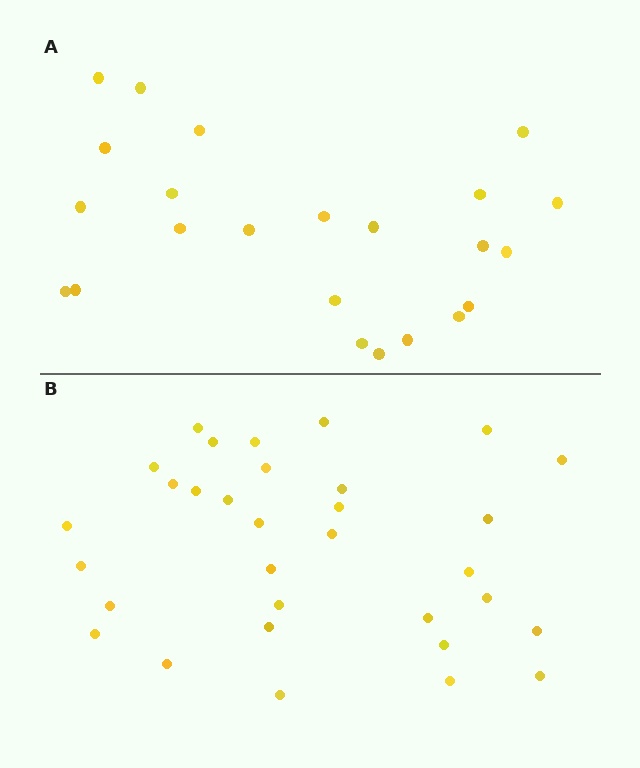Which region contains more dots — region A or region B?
Region B (the bottom region) has more dots.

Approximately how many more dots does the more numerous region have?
Region B has roughly 8 or so more dots than region A.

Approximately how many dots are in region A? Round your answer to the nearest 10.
About 20 dots. (The exact count is 23, which rounds to 20.)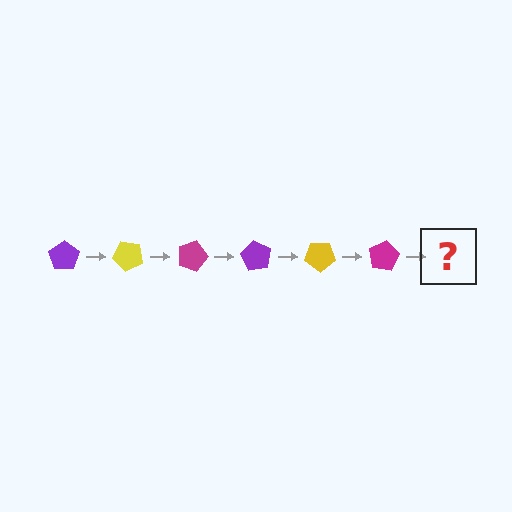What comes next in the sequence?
The next element should be a purple pentagon, rotated 270 degrees from the start.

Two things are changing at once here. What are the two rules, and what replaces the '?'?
The two rules are that it rotates 45 degrees each step and the color cycles through purple, yellow, and magenta. The '?' should be a purple pentagon, rotated 270 degrees from the start.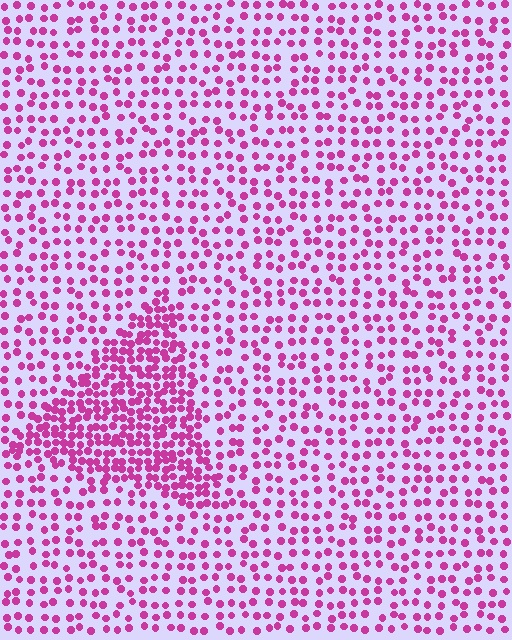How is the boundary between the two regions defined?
The boundary is defined by a change in element density (approximately 2.2x ratio). All elements are the same color, size, and shape.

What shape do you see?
I see a triangle.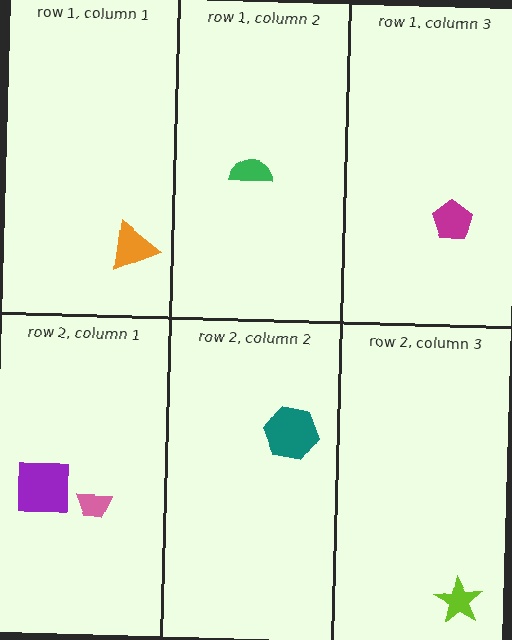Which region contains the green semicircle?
The row 1, column 2 region.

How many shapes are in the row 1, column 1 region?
1.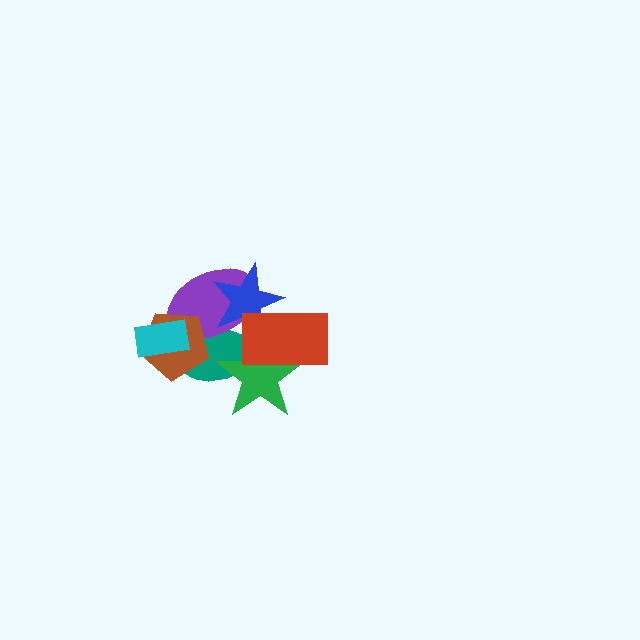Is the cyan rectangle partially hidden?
No, no other shape covers it.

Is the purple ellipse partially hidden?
Yes, it is partially covered by another shape.